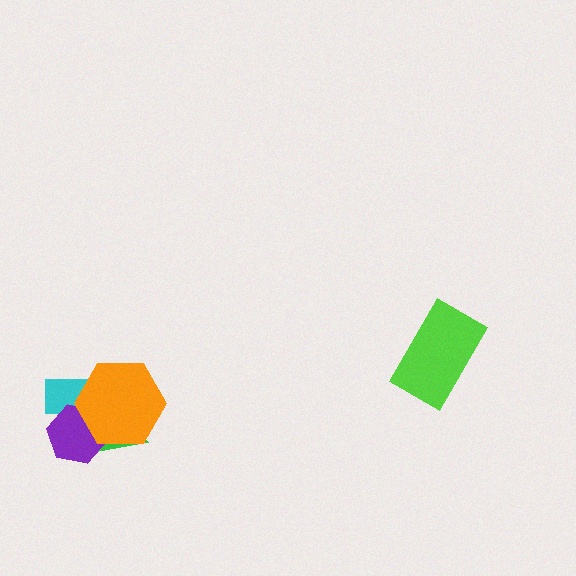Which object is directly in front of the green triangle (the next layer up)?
The purple hexagon is directly in front of the green triangle.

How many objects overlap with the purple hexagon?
3 objects overlap with the purple hexagon.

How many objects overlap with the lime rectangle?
0 objects overlap with the lime rectangle.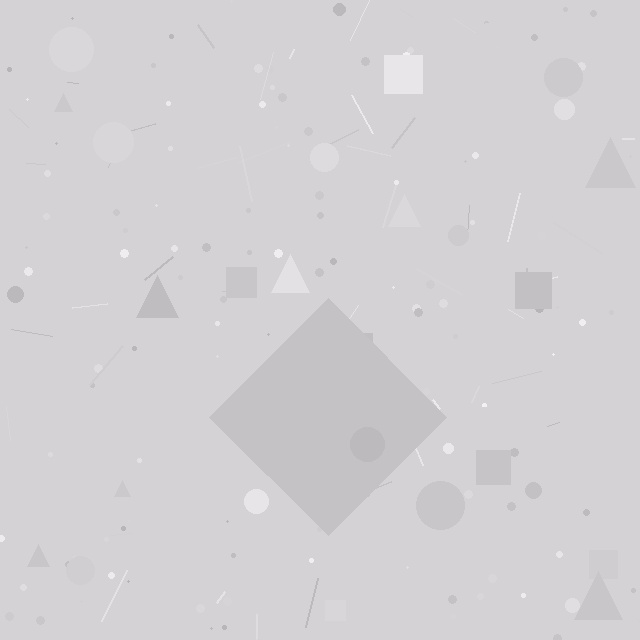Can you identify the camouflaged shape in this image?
The camouflaged shape is a diamond.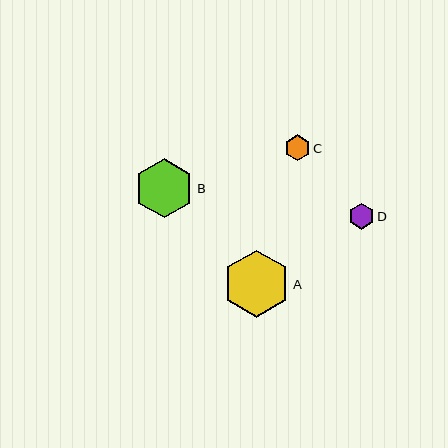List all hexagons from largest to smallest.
From largest to smallest: A, B, C, D.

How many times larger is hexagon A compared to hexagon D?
Hexagon A is approximately 2.6 times the size of hexagon D.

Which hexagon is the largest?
Hexagon A is the largest with a size of approximately 67 pixels.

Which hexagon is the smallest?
Hexagon D is the smallest with a size of approximately 26 pixels.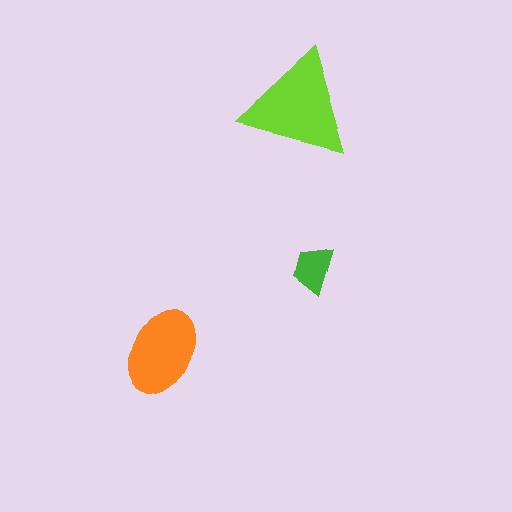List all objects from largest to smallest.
The lime triangle, the orange ellipse, the green trapezoid.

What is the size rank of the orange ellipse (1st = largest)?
2nd.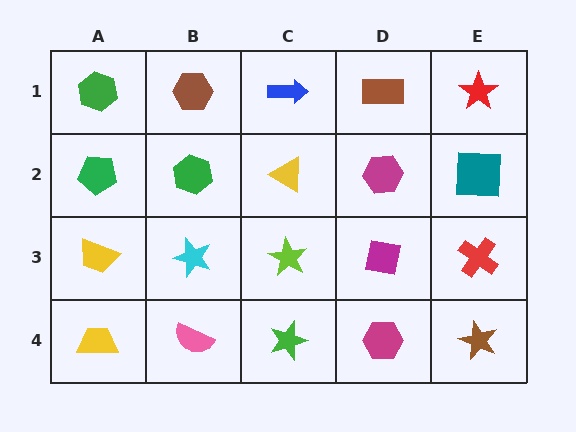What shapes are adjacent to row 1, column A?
A green pentagon (row 2, column A), a brown hexagon (row 1, column B).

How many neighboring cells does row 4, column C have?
3.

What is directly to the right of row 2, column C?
A magenta hexagon.